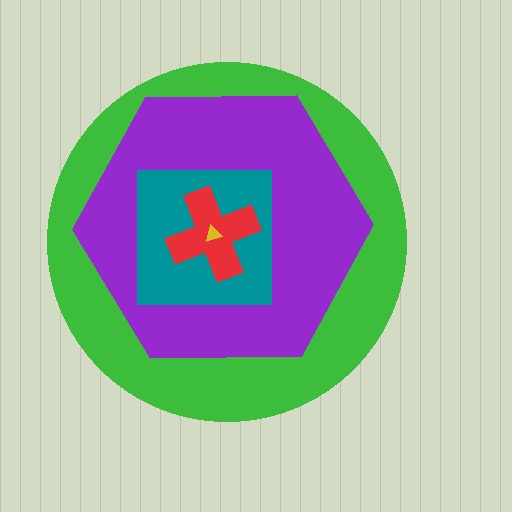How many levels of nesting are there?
5.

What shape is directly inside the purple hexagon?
The teal square.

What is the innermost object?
The yellow triangle.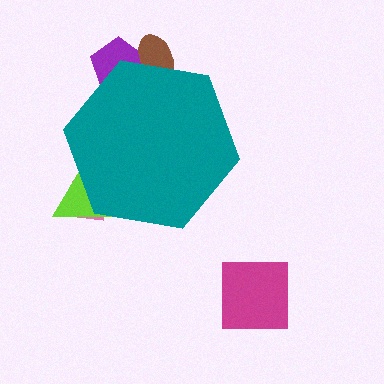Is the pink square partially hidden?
Yes, the pink square is partially hidden behind the teal hexagon.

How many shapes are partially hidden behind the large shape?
4 shapes are partially hidden.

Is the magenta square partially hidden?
No, the magenta square is fully visible.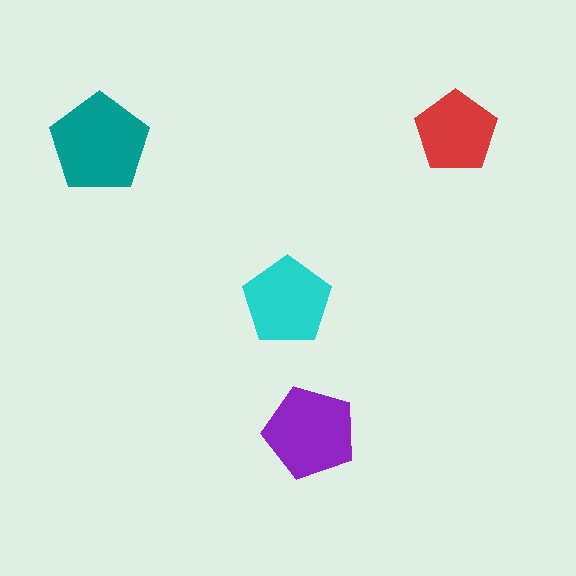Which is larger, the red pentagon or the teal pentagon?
The teal one.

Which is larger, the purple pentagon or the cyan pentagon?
The purple one.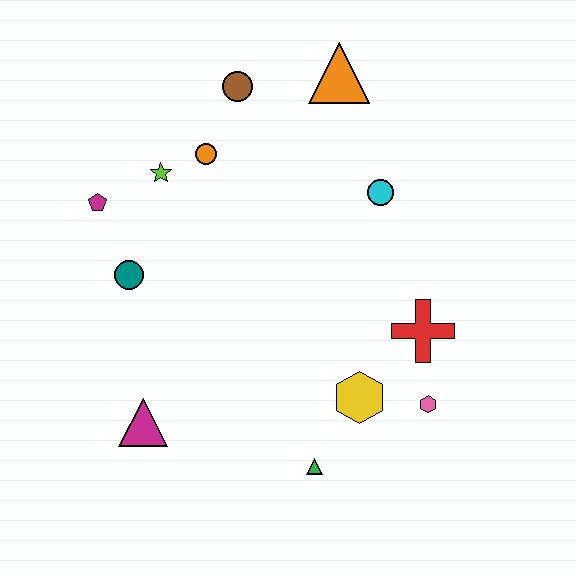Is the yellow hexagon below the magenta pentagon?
Yes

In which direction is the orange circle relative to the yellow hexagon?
The orange circle is above the yellow hexagon.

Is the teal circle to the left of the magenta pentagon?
No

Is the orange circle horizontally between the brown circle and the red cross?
No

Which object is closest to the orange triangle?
The brown circle is closest to the orange triangle.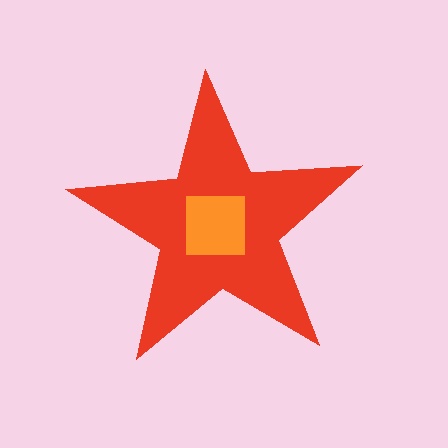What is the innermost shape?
The orange square.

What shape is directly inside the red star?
The orange square.